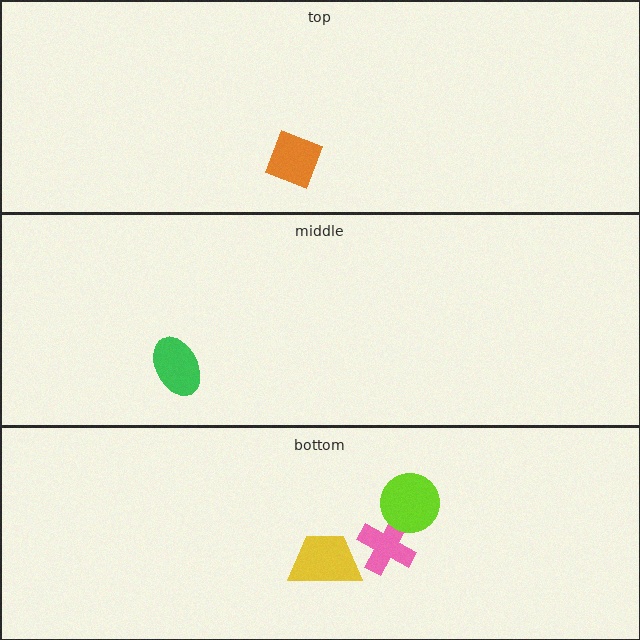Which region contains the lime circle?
The bottom region.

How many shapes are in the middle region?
1.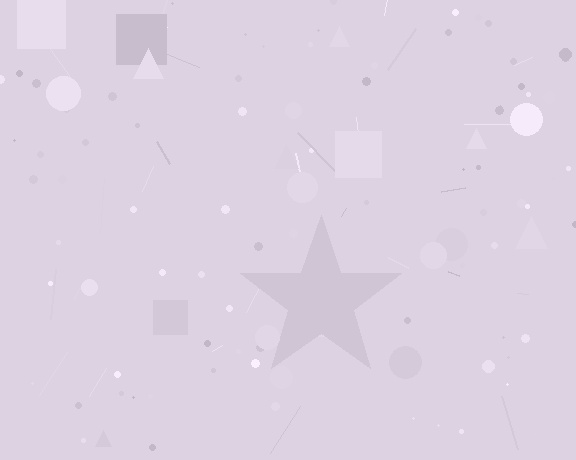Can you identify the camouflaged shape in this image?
The camouflaged shape is a star.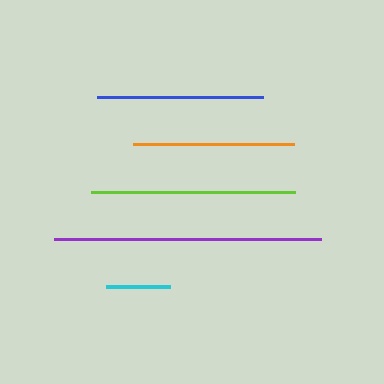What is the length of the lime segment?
The lime segment is approximately 205 pixels long.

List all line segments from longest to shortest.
From longest to shortest: purple, lime, blue, orange, cyan.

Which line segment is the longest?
The purple line is the longest at approximately 268 pixels.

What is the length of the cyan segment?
The cyan segment is approximately 64 pixels long.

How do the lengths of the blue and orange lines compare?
The blue and orange lines are approximately the same length.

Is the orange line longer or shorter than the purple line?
The purple line is longer than the orange line.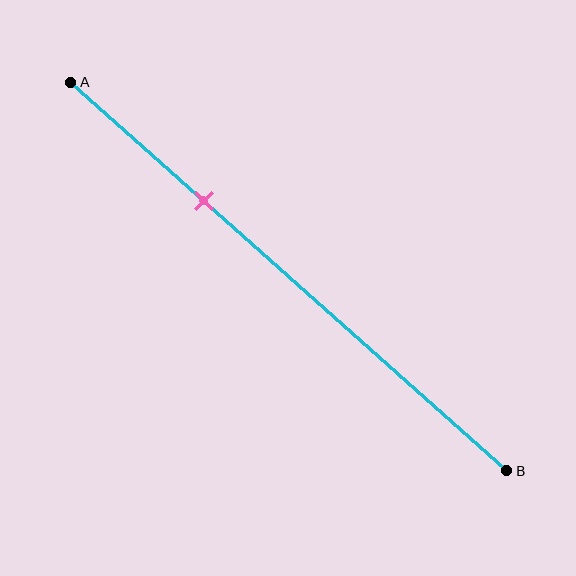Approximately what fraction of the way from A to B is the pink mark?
The pink mark is approximately 30% of the way from A to B.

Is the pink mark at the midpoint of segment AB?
No, the mark is at about 30% from A, not at the 50% midpoint.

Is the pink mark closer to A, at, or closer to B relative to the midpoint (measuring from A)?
The pink mark is closer to point A than the midpoint of segment AB.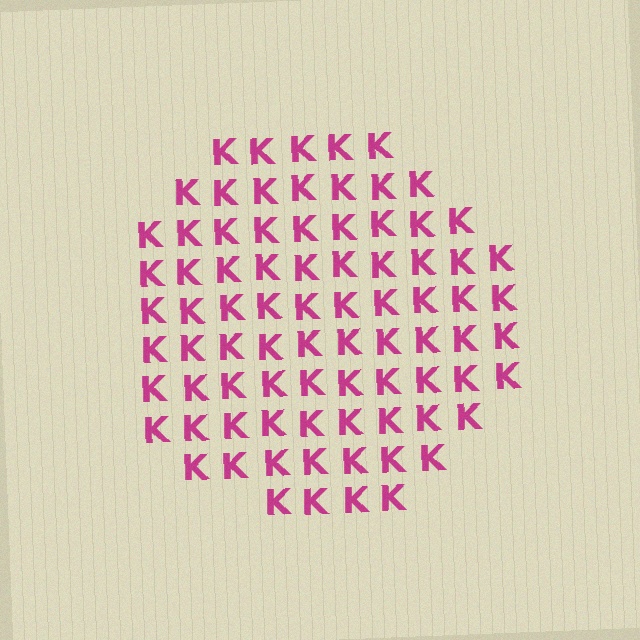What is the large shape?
The large shape is a circle.